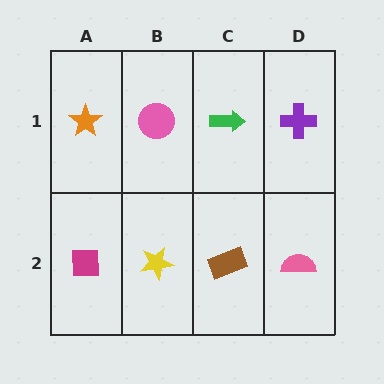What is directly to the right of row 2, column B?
A brown rectangle.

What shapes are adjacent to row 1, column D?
A pink semicircle (row 2, column D), a green arrow (row 1, column C).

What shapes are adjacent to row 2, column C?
A green arrow (row 1, column C), a yellow star (row 2, column B), a pink semicircle (row 2, column D).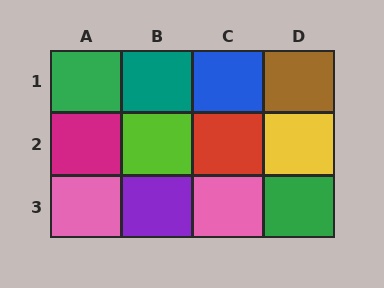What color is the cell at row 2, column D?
Yellow.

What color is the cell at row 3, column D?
Green.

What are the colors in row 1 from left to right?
Green, teal, blue, brown.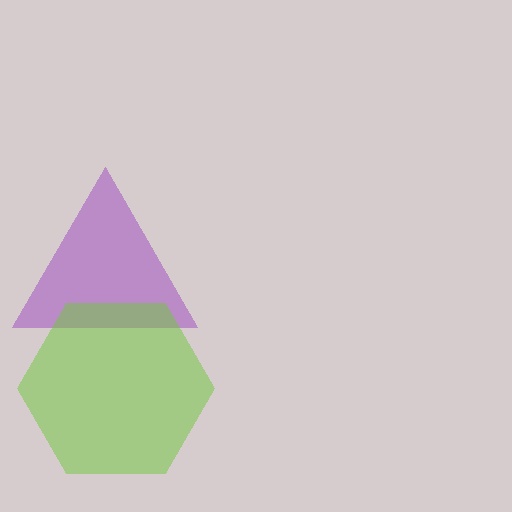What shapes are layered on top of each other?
The layered shapes are: a purple triangle, a lime hexagon.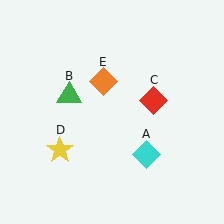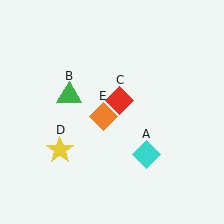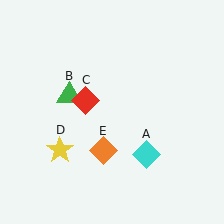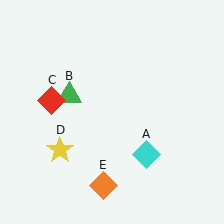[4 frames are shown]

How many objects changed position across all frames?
2 objects changed position: red diamond (object C), orange diamond (object E).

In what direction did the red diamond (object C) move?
The red diamond (object C) moved left.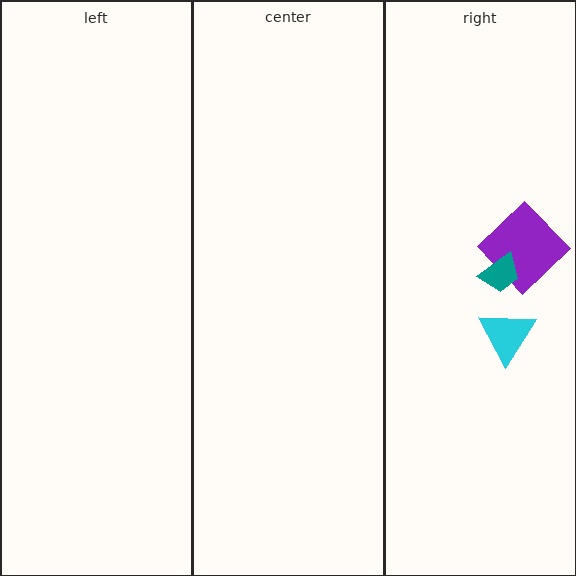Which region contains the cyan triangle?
The right region.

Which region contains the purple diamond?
The right region.